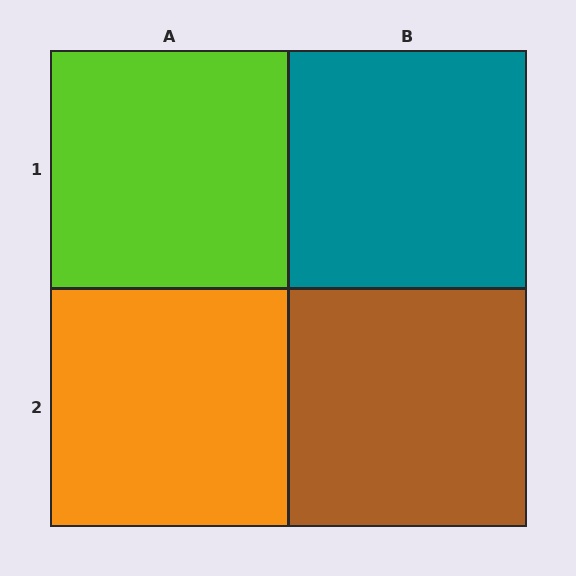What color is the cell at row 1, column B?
Teal.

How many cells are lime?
1 cell is lime.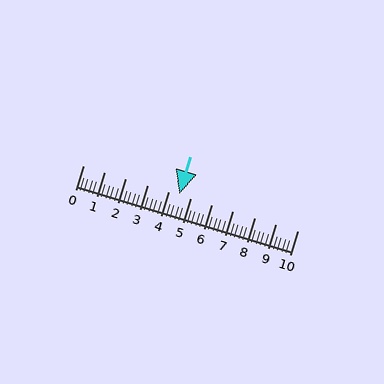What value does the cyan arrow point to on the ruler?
The cyan arrow points to approximately 4.5.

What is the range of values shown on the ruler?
The ruler shows values from 0 to 10.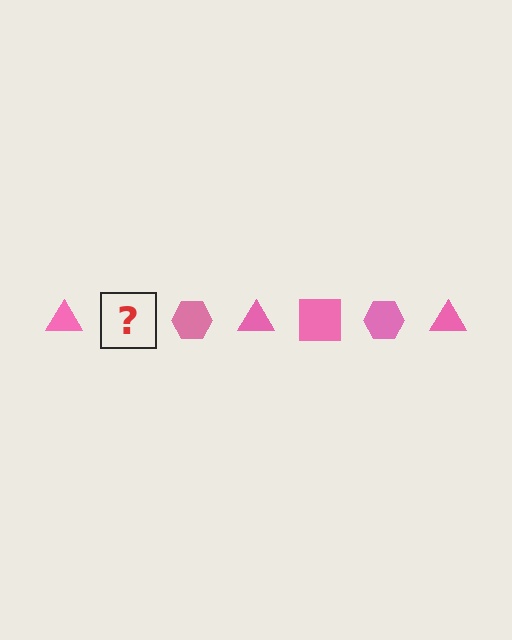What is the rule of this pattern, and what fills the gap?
The rule is that the pattern cycles through triangle, square, hexagon shapes in pink. The gap should be filled with a pink square.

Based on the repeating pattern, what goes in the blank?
The blank should be a pink square.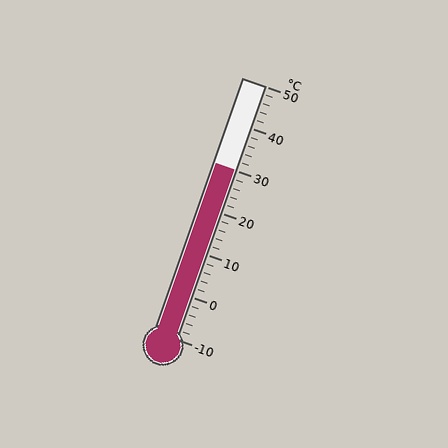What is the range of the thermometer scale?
The thermometer scale ranges from -10°C to 50°C.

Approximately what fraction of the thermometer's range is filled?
The thermometer is filled to approximately 65% of its range.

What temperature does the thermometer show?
The thermometer shows approximately 30°C.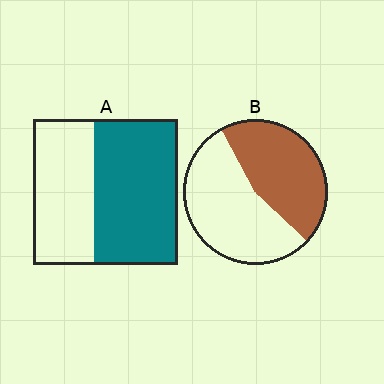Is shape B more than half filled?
No.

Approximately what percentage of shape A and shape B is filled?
A is approximately 60% and B is approximately 45%.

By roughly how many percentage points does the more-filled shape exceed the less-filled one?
By roughly 15 percentage points (A over B).